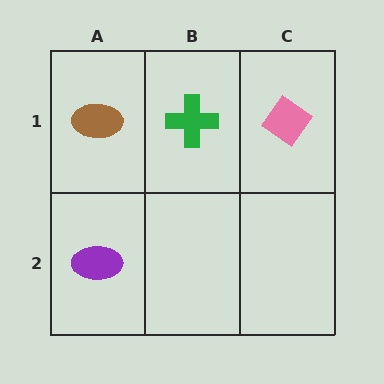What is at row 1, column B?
A green cross.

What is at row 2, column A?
A purple ellipse.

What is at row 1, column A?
A brown ellipse.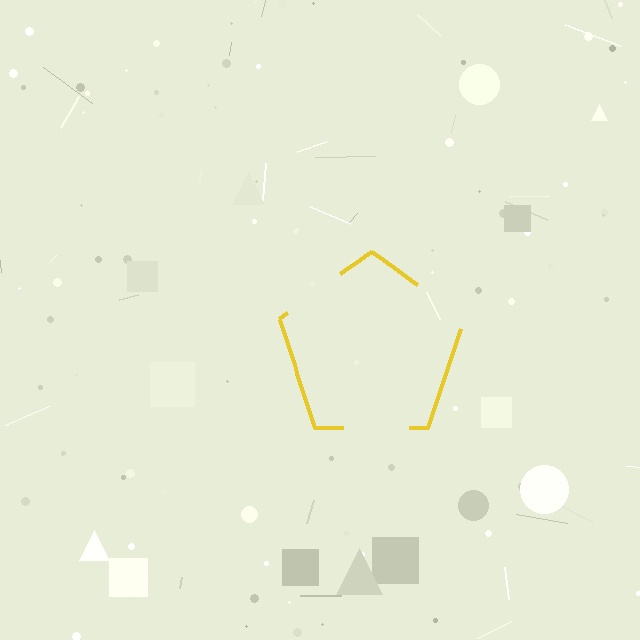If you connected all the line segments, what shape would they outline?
They would outline a pentagon.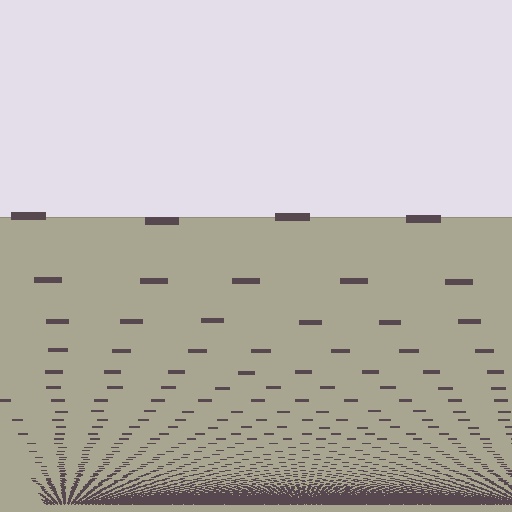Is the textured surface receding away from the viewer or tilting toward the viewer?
The surface appears to tilt toward the viewer. Texture elements get larger and sparser toward the top.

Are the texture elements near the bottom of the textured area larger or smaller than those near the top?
Smaller. The gradient is inverted — elements near the bottom are smaller and denser.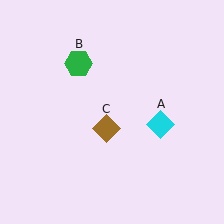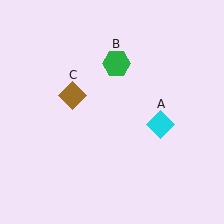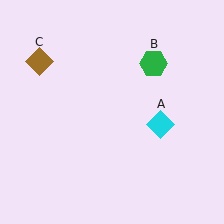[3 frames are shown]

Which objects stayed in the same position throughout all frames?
Cyan diamond (object A) remained stationary.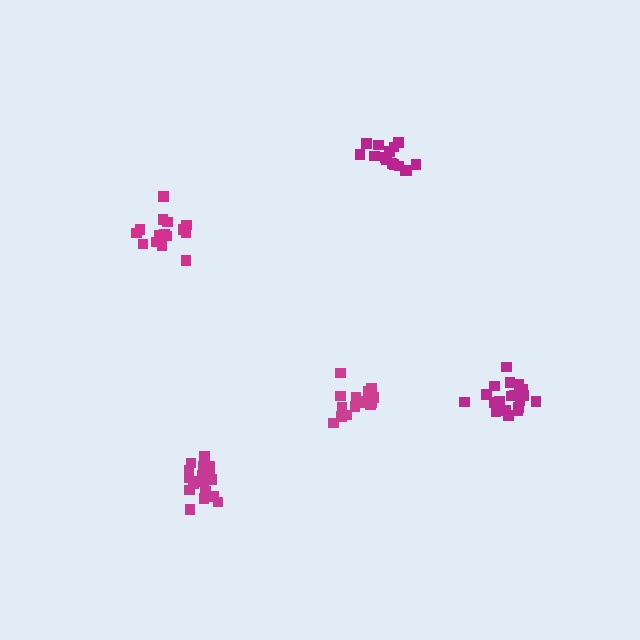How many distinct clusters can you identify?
There are 5 distinct clusters.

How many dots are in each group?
Group 1: 20 dots, Group 2: 18 dots, Group 3: 17 dots, Group 4: 16 dots, Group 5: 15 dots (86 total).